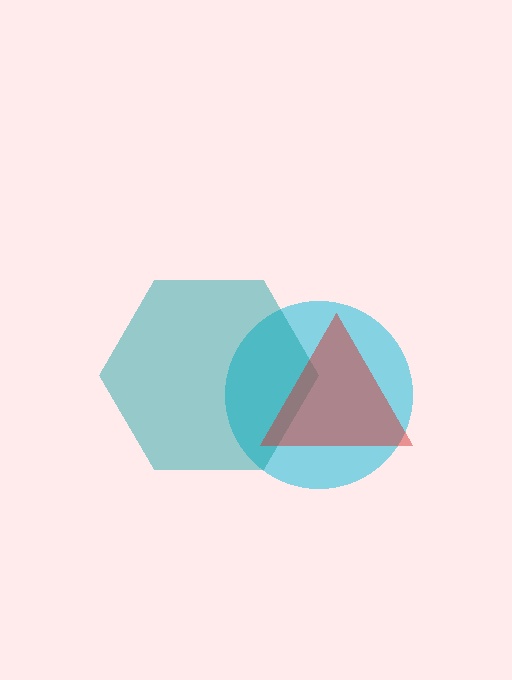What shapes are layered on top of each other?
The layered shapes are: a cyan circle, a teal hexagon, a red triangle.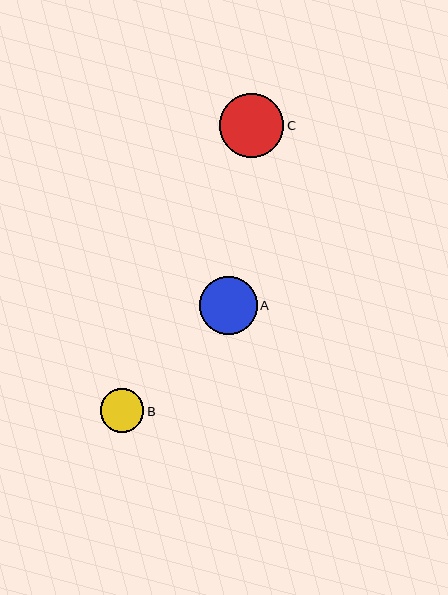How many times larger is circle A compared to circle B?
Circle A is approximately 1.3 times the size of circle B.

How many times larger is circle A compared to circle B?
Circle A is approximately 1.3 times the size of circle B.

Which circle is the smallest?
Circle B is the smallest with a size of approximately 44 pixels.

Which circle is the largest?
Circle C is the largest with a size of approximately 64 pixels.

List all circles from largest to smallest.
From largest to smallest: C, A, B.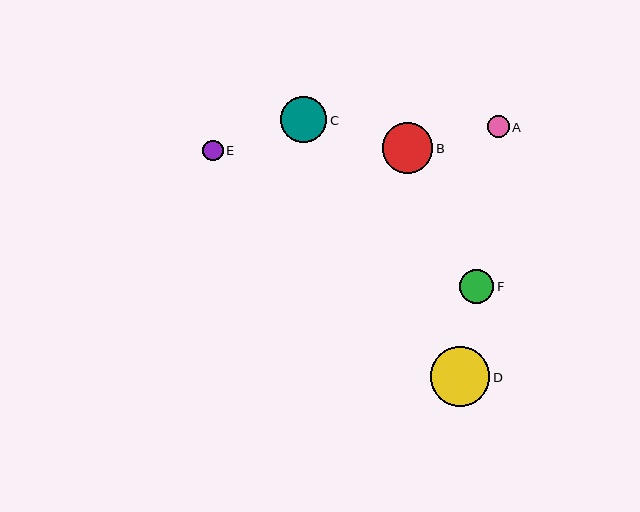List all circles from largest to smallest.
From largest to smallest: D, B, C, F, A, E.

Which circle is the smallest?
Circle E is the smallest with a size of approximately 20 pixels.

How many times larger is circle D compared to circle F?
Circle D is approximately 1.8 times the size of circle F.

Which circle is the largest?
Circle D is the largest with a size of approximately 60 pixels.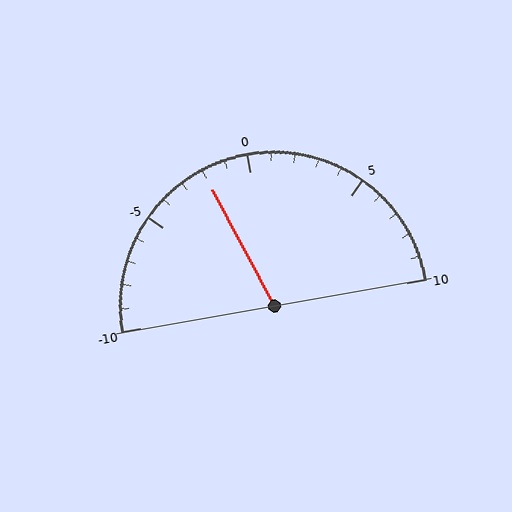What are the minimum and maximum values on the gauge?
The gauge ranges from -10 to 10.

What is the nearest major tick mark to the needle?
The nearest major tick mark is 0.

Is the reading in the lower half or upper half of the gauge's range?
The reading is in the lower half of the range (-10 to 10).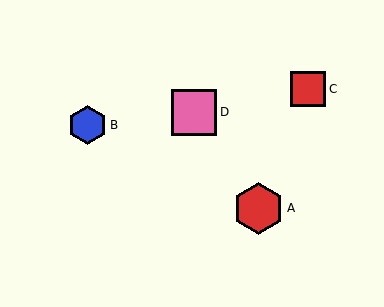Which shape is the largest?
The red hexagon (labeled A) is the largest.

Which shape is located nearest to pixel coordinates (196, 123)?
The pink square (labeled D) at (194, 112) is nearest to that location.